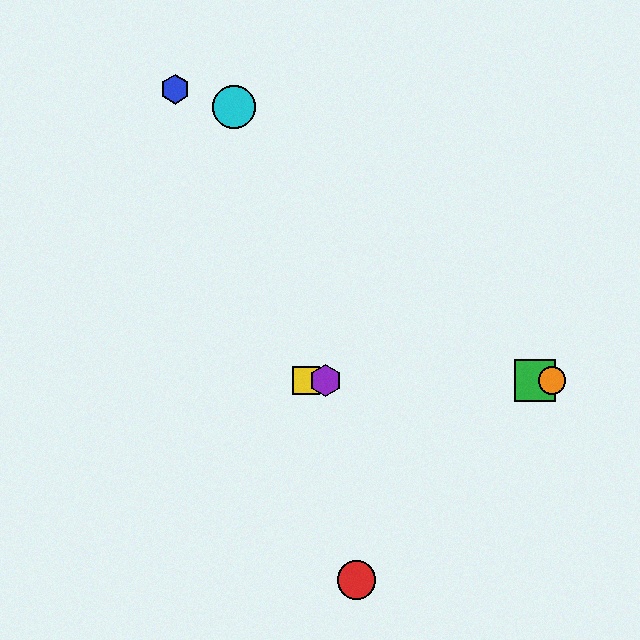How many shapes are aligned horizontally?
4 shapes (the green square, the yellow square, the purple hexagon, the orange circle) are aligned horizontally.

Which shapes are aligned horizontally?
The green square, the yellow square, the purple hexagon, the orange circle are aligned horizontally.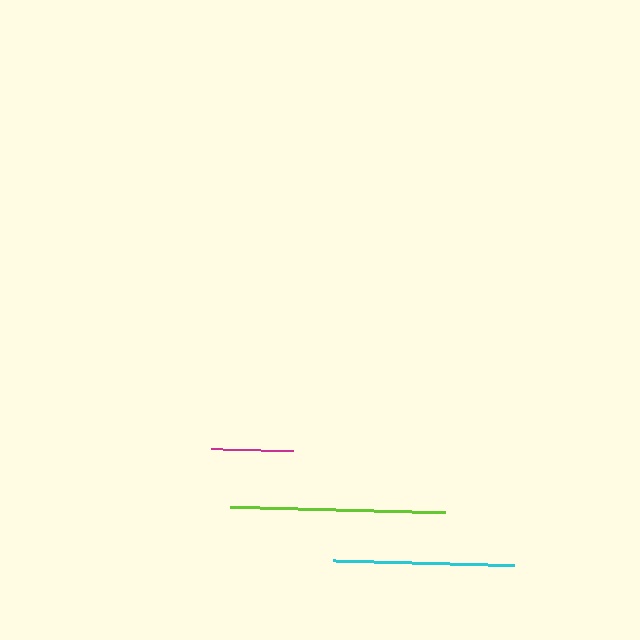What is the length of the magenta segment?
The magenta segment is approximately 82 pixels long.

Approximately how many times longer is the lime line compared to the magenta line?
The lime line is approximately 2.6 times the length of the magenta line.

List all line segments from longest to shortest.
From longest to shortest: lime, cyan, magenta.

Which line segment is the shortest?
The magenta line is the shortest at approximately 82 pixels.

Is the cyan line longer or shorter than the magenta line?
The cyan line is longer than the magenta line.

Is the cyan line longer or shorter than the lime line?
The lime line is longer than the cyan line.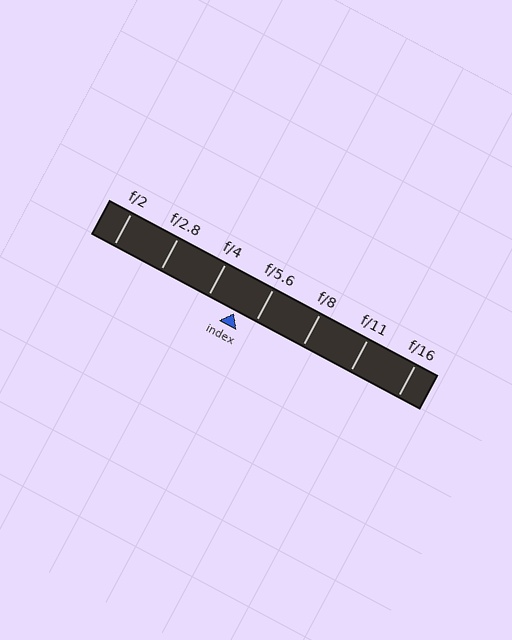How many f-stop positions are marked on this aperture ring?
There are 7 f-stop positions marked.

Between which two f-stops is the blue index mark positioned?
The index mark is between f/4 and f/5.6.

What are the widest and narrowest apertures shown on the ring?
The widest aperture shown is f/2 and the narrowest is f/16.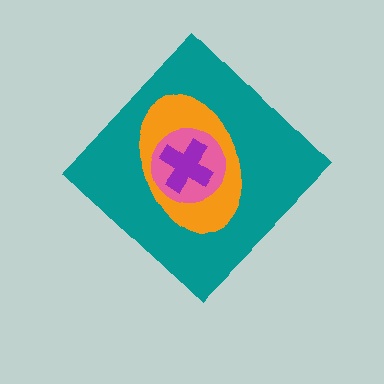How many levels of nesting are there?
4.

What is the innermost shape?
The purple cross.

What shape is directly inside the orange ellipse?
The pink circle.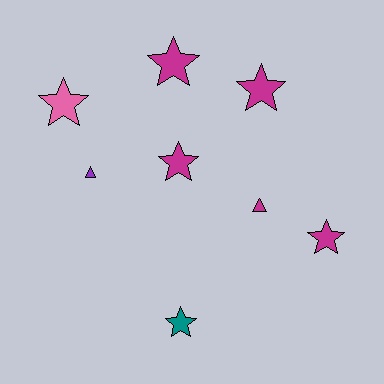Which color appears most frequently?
Magenta, with 5 objects.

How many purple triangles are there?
There is 1 purple triangle.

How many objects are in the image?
There are 8 objects.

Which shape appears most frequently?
Star, with 6 objects.